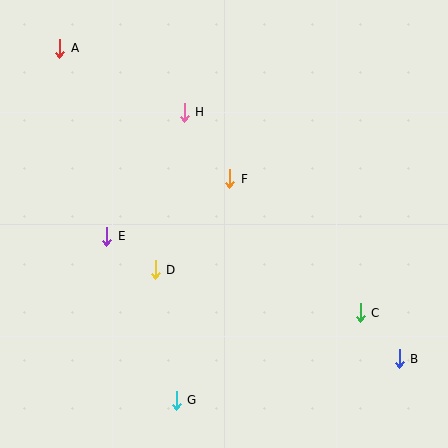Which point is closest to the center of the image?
Point F at (230, 179) is closest to the center.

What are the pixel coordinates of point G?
Point G is at (176, 400).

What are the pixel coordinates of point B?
Point B is at (399, 359).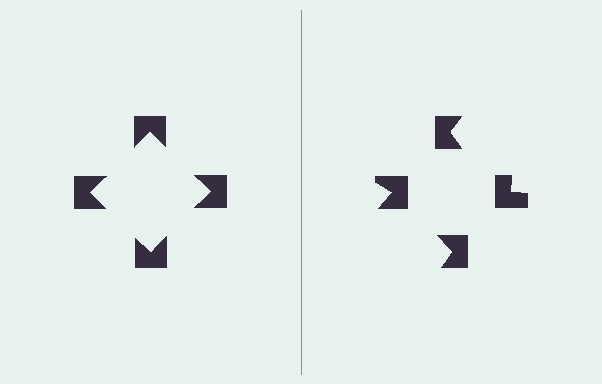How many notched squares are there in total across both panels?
8 — 4 on each side.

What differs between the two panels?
The notched squares are positioned identically on both sides; only the wedge orientations differ. On the left they align to a square; on the right they are misaligned.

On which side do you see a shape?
An illusory square appears on the left side. On the right side the wedge cuts are rotated, so no coherent shape forms.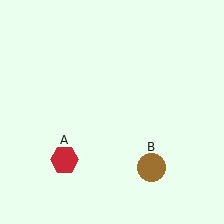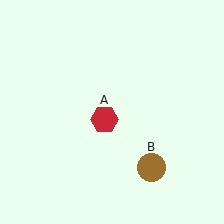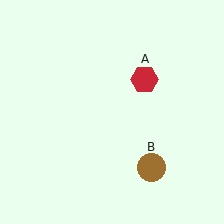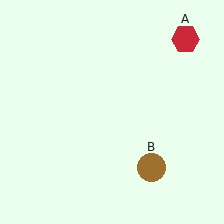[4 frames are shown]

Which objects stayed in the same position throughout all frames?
Brown circle (object B) remained stationary.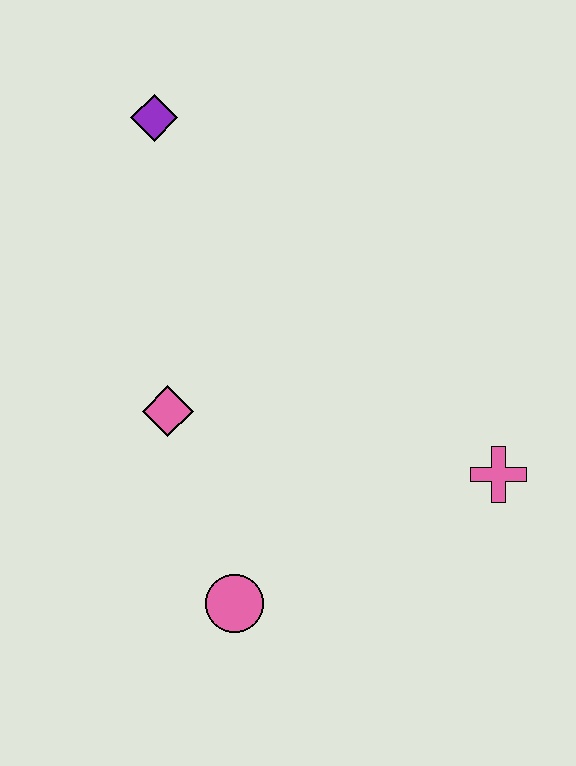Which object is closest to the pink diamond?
The pink circle is closest to the pink diamond.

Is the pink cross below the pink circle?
No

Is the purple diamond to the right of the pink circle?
No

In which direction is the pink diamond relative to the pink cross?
The pink diamond is to the left of the pink cross.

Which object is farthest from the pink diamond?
The pink cross is farthest from the pink diamond.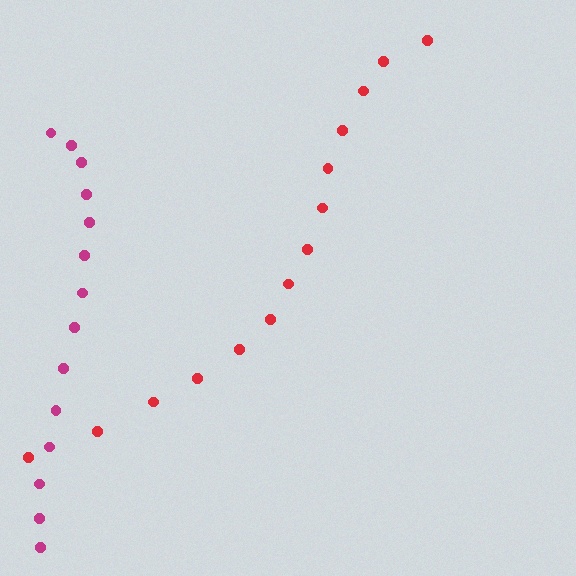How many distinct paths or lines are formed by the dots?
There are 2 distinct paths.